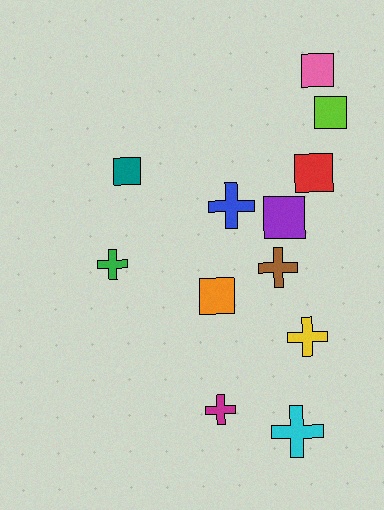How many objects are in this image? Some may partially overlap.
There are 12 objects.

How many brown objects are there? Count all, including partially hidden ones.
There is 1 brown object.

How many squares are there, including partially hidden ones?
There are 6 squares.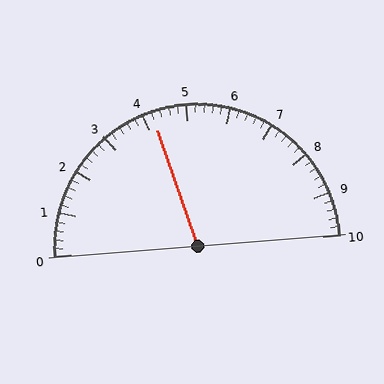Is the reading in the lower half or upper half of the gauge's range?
The reading is in the lower half of the range (0 to 10).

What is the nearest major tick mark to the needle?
The nearest major tick mark is 4.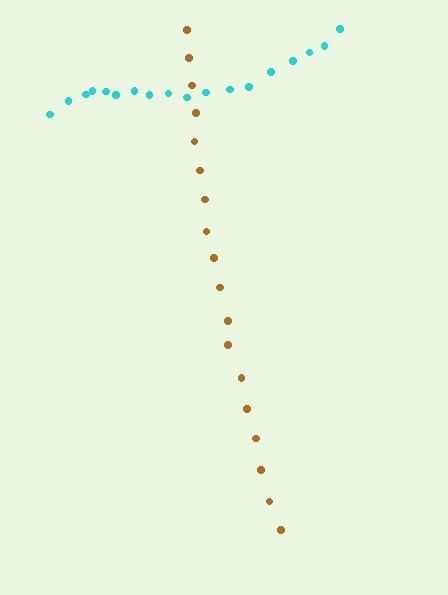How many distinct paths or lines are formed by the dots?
There are 2 distinct paths.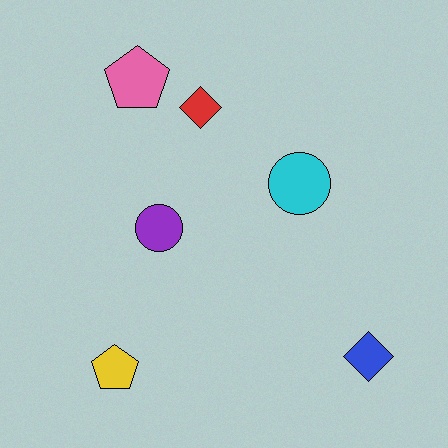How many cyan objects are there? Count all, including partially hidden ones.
There is 1 cyan object.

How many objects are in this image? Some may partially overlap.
There are 6 objects.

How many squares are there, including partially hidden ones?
There are no squares.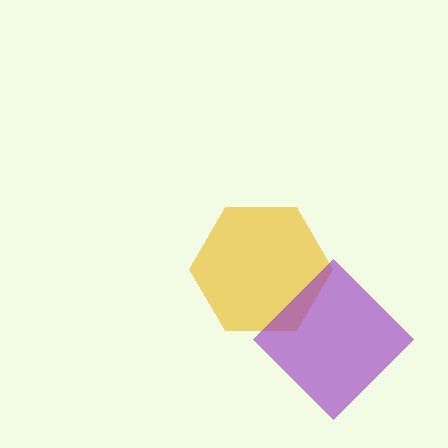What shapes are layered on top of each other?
The layered shapes are: a yellow hexagon, a purple diamond.